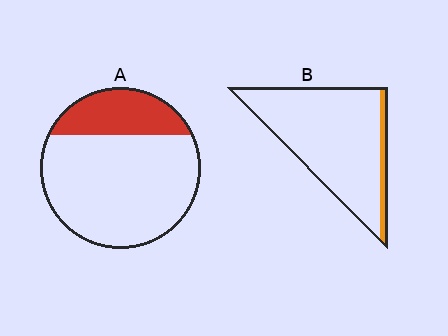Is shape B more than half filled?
No.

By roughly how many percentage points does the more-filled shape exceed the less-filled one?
By roughly 15 percentage points (A over B).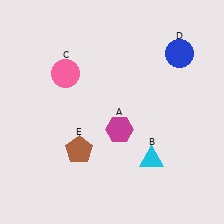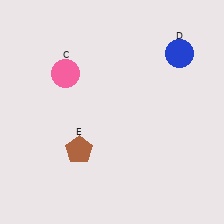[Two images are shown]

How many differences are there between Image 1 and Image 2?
There are 2 differences between the two images.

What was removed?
The cyan triangle (B), the magenta hexagon (A) were removed in Image 2.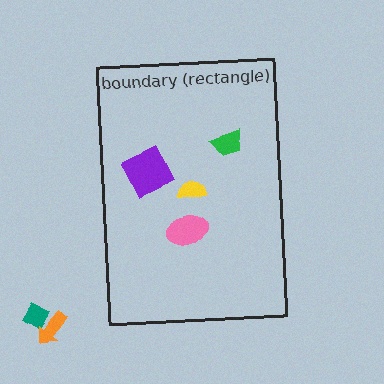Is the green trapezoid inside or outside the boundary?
Inside.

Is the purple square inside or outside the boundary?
Inside.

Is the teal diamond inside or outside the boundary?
Outside.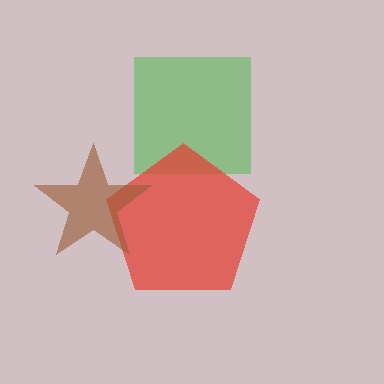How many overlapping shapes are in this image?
There are 3 overlapping shapes in the image.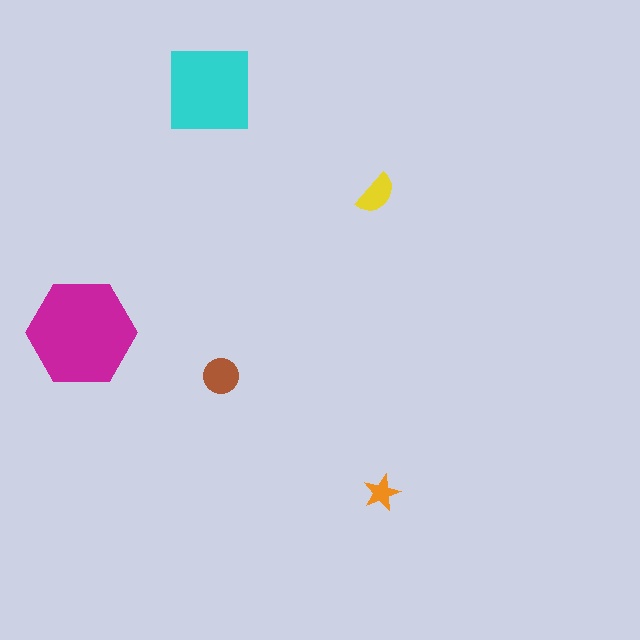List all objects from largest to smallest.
The magenta hexagon, the cyan square, the brown circle, the yellow semicircle, the orange star.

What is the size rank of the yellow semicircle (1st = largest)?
4th.